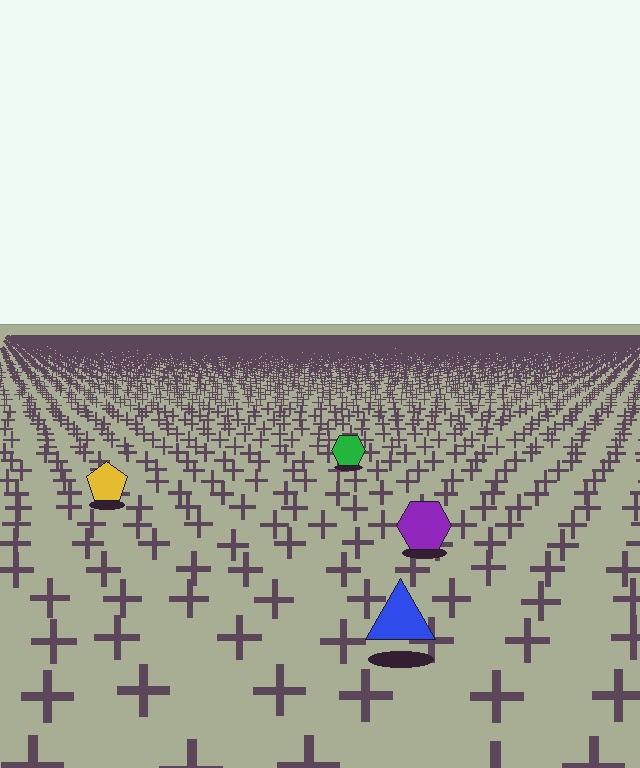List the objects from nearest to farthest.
From nearest to farthest: the blue triangle, the purple hexagon, the yellow pentagon, the green hexagon.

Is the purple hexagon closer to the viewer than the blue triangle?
No. The blue triangle is closer — you can tell from the texture gradient: the ground texture is coarser near it.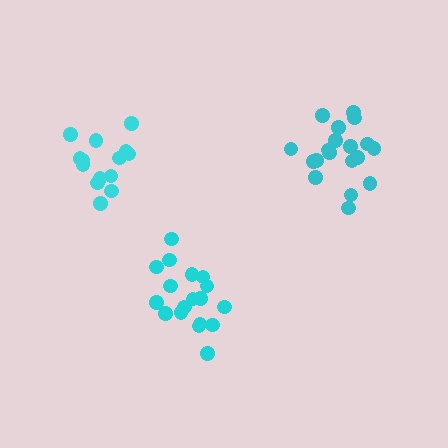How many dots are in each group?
Group 1: 18 dots, Group 2: 14 dots, Group 3: 20 dots (52 total).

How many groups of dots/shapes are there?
There are 3 groups.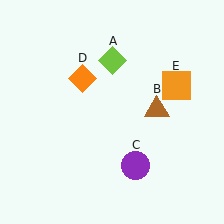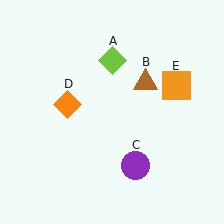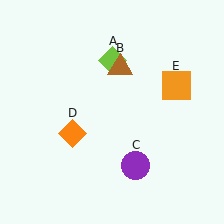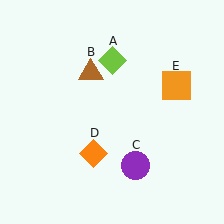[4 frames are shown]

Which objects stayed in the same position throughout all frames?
Lime diamond (object A) and purple circle (object C) and orange square (object E) remained stationary.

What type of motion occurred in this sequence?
The brown triangle (object B), orange diamond (object D) rotated counterclockwise around the center of the scene.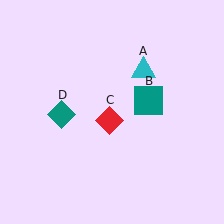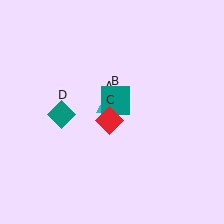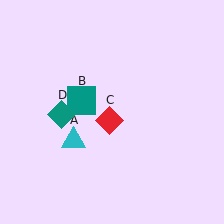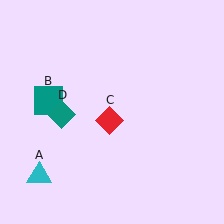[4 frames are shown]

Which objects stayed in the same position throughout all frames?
Red diamond (object C) and teal diamond (object D) remained stationary.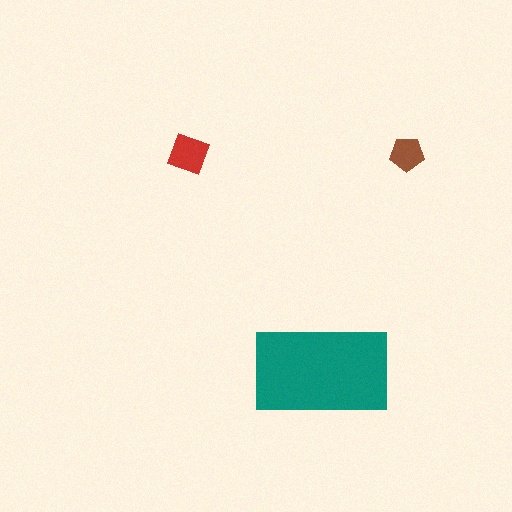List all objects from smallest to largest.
The brown pentagon, the red diamond, the teal rectangle.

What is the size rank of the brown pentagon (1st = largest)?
3rd.